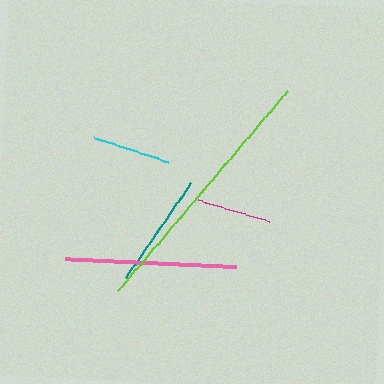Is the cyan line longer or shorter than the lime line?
The lime line is longer than the cyan line.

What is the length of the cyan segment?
The cyan segment is approximately 77 pixels long.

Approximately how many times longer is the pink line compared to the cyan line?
The pink line is approximately 2.2 times the length of the cyan line.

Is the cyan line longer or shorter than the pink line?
The pink line is longer than the cyan line.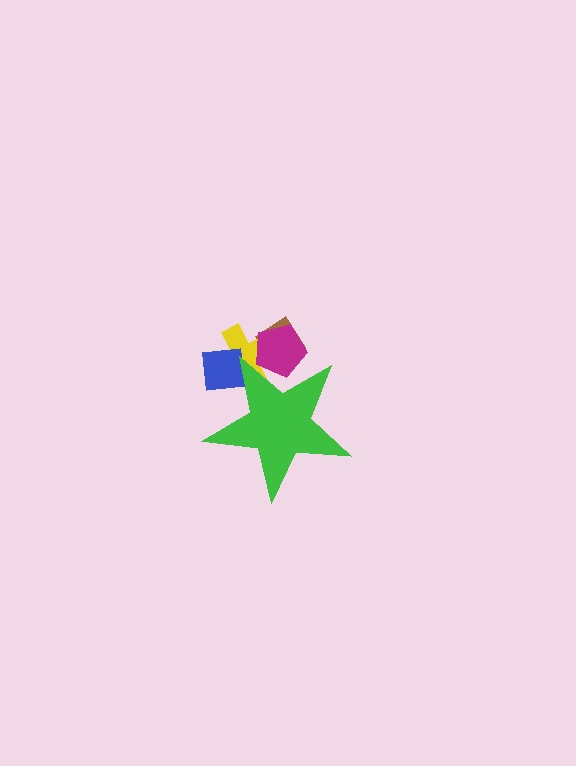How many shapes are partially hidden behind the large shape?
4 shapes are partially hidden.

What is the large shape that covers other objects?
A green star.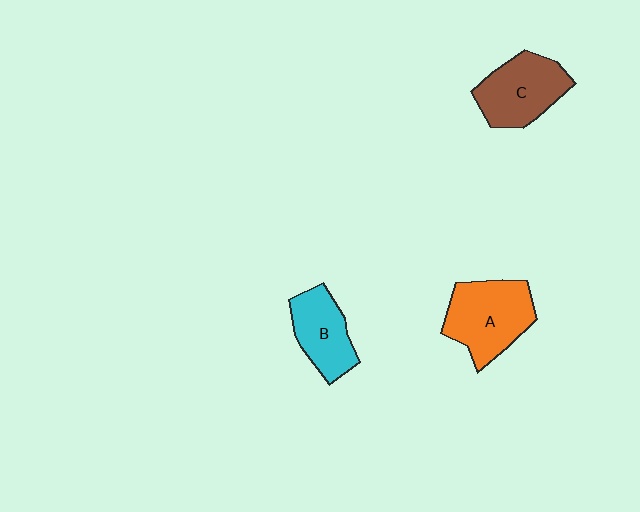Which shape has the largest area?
Shape A (orange).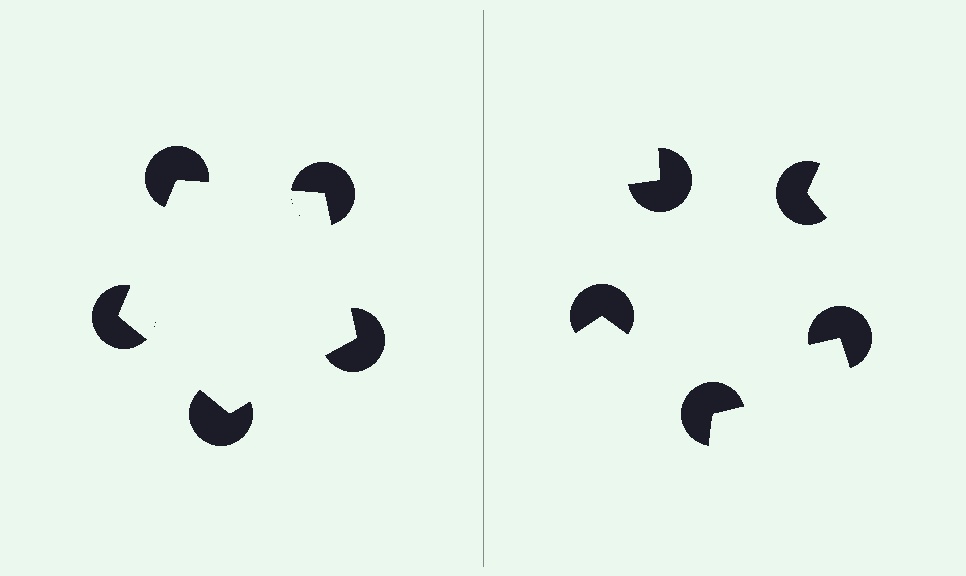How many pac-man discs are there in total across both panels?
10 — 5 on each side.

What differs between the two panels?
The pac-man discs are positioned identically on both sides; only the wedge orientations differ. On the left they align to a pentagon; on the right they are misaligned.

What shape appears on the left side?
An illusory pentagon.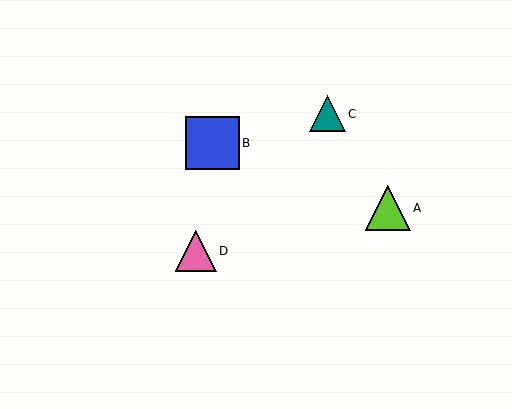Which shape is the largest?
The blue square (labeled B) is the largest.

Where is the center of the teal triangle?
The center of the teal triangle is at (327, 114).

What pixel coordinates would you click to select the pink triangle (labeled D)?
Click at (196, 251) to select the pink triangle D.